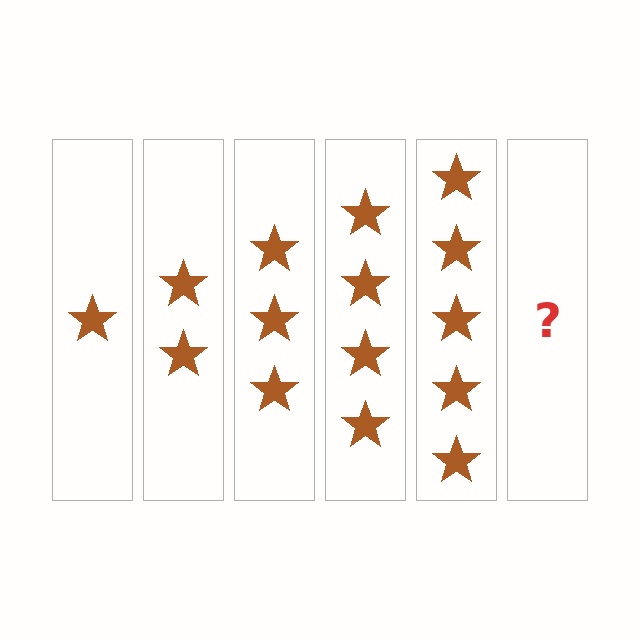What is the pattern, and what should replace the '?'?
The pattern is that each step adds one more star. The '?' should be 6 stars.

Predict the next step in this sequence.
The next step is 6 stars.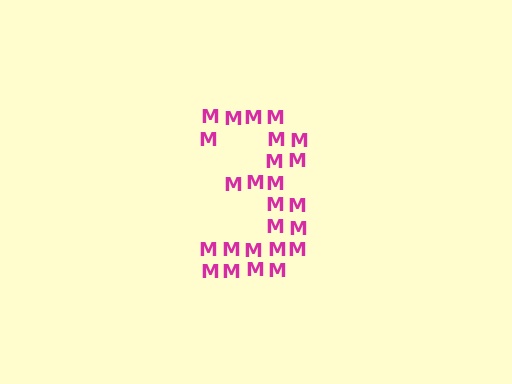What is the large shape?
The large shape is the digit 3.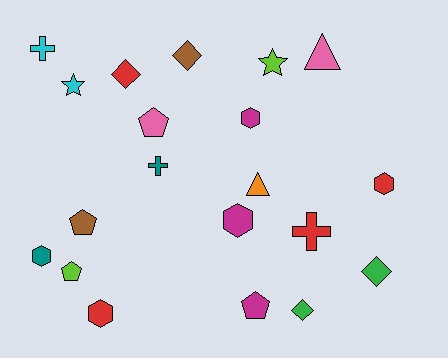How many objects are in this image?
There are 20 objects.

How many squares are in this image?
There are no squares.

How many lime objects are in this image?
There are 2 lime objects.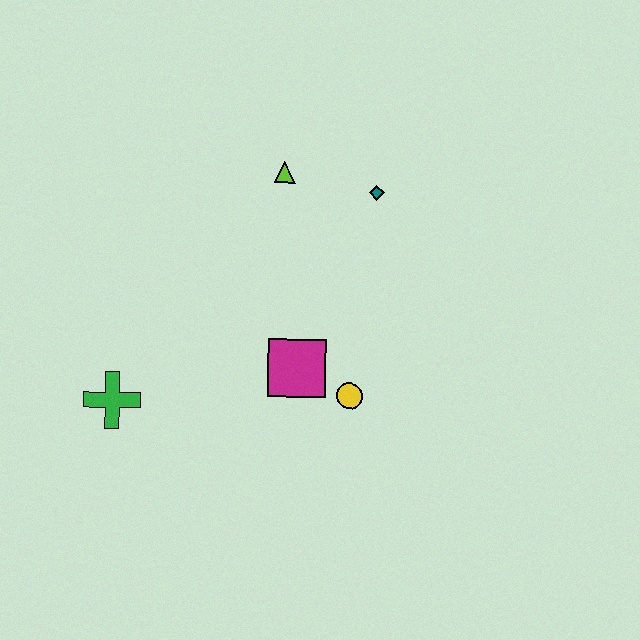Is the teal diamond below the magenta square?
No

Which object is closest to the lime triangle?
The teal diamond is closest to the lime triangle.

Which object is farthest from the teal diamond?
The green cross is farthest from the teal diamond.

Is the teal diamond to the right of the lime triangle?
Yes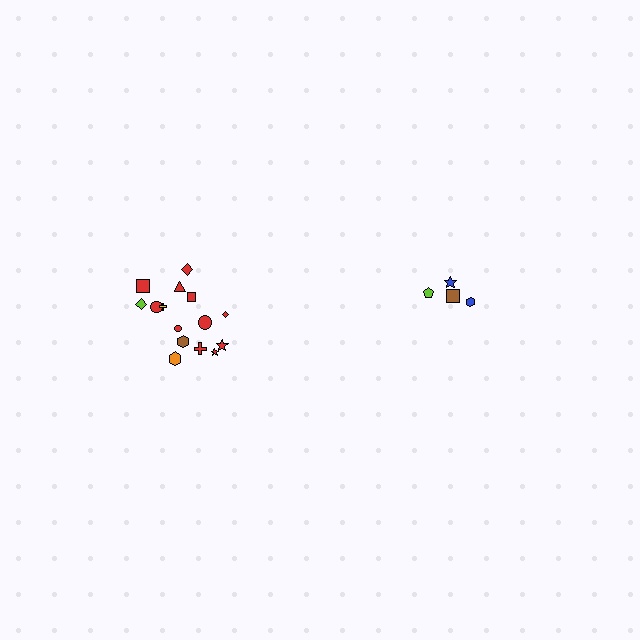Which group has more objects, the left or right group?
The left group.